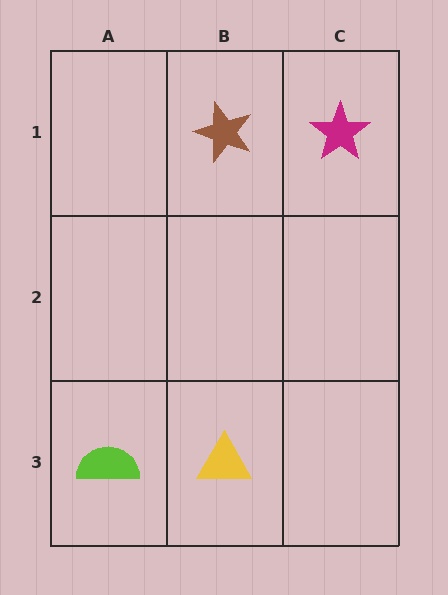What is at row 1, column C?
A magenta star.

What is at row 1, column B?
A brown star.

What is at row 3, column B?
A yellow triangle.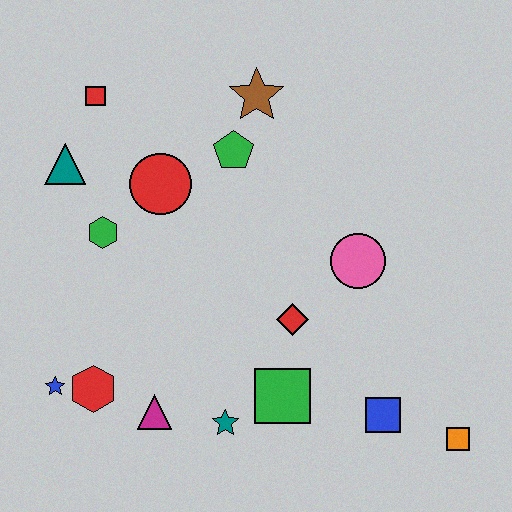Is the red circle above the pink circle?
Yes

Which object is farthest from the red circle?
The orange square is farthest from the red circle.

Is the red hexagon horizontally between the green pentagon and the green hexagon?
No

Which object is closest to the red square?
The teal triangle is closest to the red square.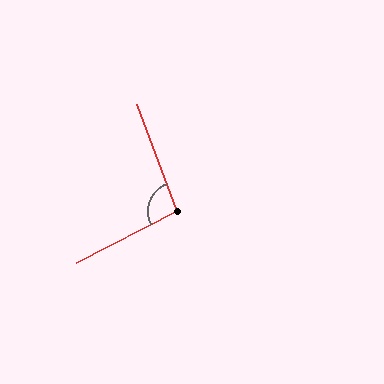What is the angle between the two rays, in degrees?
Approximately 96 degrees.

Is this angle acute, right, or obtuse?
It is obtuse.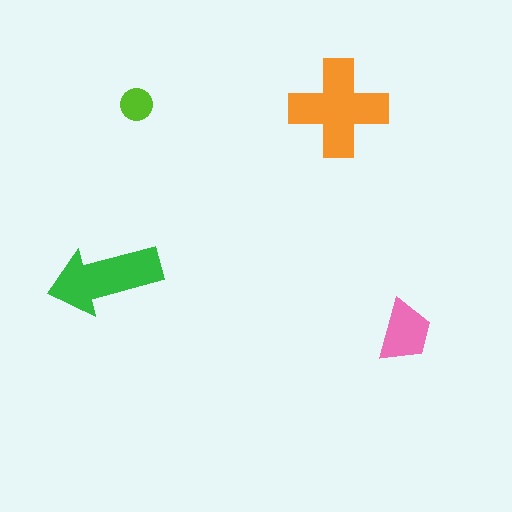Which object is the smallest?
The lime circle.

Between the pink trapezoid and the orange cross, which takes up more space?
The orange cross.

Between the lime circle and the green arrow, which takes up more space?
The green arrow.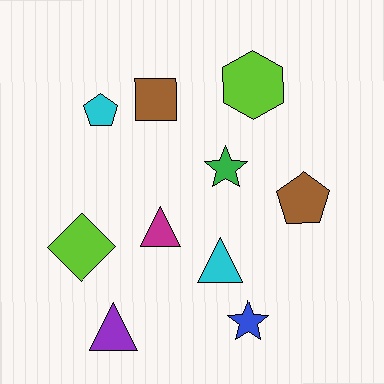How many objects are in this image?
There are 10 objects.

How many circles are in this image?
There are no circles.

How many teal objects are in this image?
There are no teal objects.